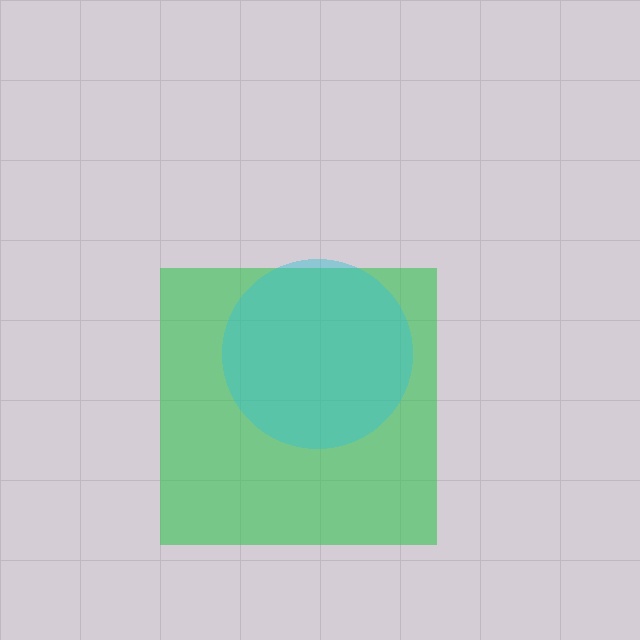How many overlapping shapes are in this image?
There are 2 overlapping shapes in the image.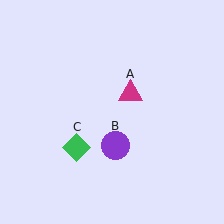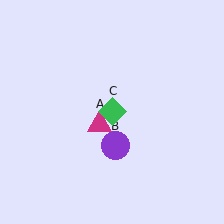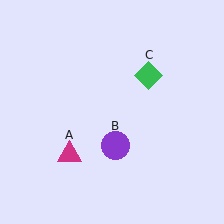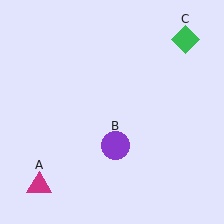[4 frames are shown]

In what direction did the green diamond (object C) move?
The green diamond (object C) moved up and to the right.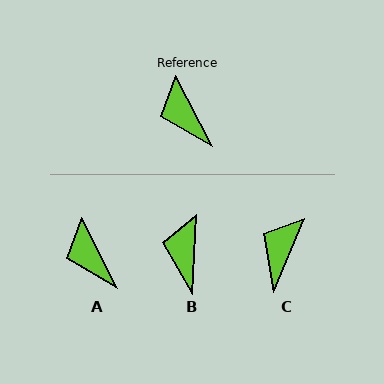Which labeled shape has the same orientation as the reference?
A.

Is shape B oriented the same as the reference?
No, it is off by about 29 degrees.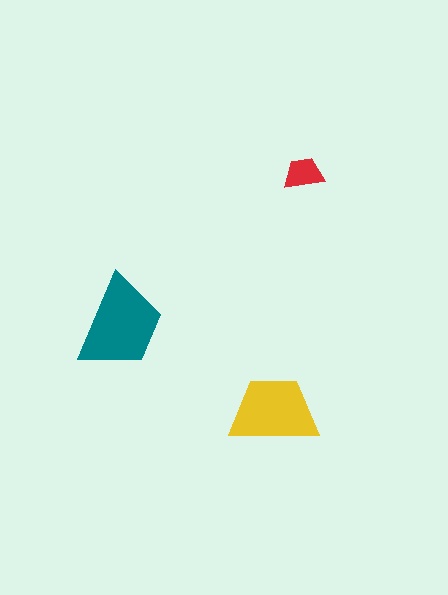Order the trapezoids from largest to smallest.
the teal one, the yellow one, the red one.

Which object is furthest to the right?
The red trapezoid is rightmost.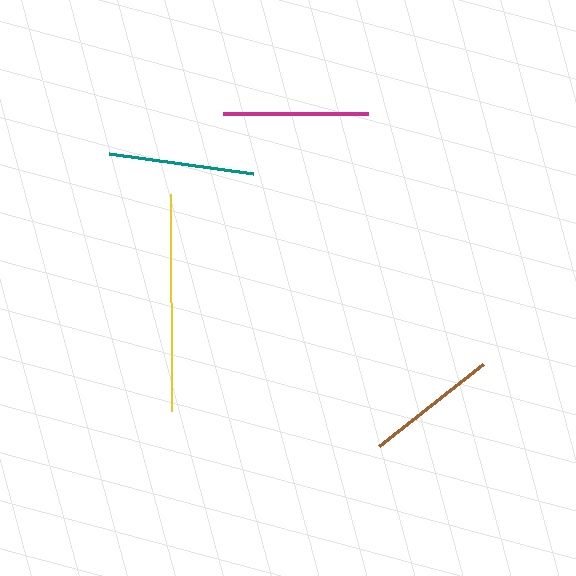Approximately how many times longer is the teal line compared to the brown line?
The teal line is approximately 1.1 times the length of the brown line.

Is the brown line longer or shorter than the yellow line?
The yellow line is longer than the brown line.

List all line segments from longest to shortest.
From longest to shortest: yellow, teal, magenta, brown.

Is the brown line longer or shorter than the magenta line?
The magenta line is longer than the brown line.